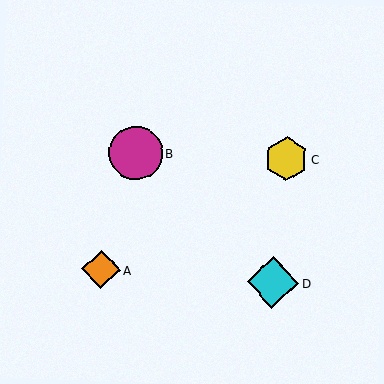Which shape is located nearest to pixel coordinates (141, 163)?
The magenta circle (labeled B) at (136, 153) is nearest to that location.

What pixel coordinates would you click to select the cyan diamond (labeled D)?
Click at (273, 282) to select the cyan diamond D.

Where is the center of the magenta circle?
The center of the magenta circle is at (136, 153).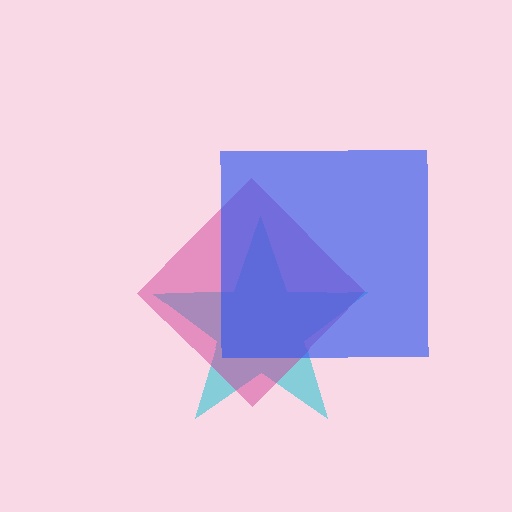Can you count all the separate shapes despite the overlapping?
Yes, there are 3 separate shapes.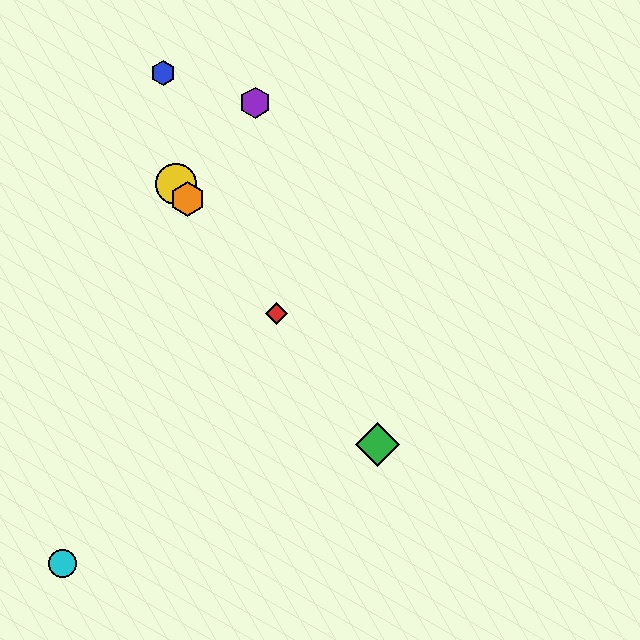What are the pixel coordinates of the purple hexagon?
The purple hexagon is at (255, 103).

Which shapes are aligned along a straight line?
The red diamond, the green diamond, the yellow circle, the orange hexagon are aligned along a straight line.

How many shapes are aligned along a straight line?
4 shapes (the red diamond, the green diamond, the yellow circle, the orange hexagon) are aligned along a straight line.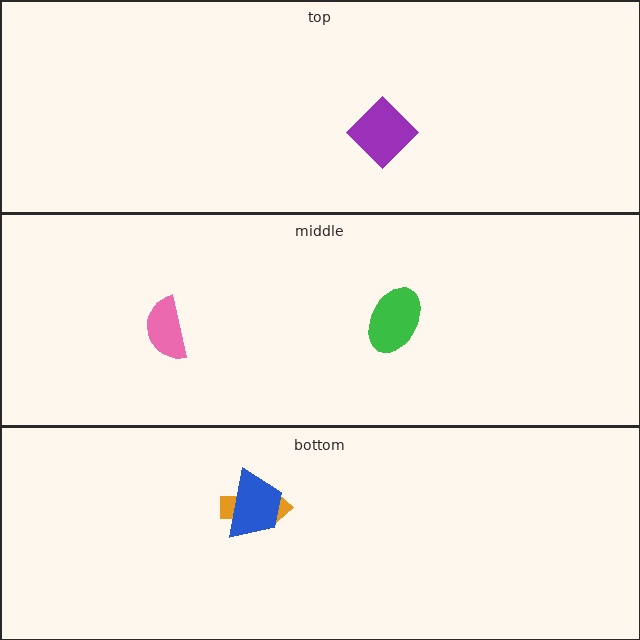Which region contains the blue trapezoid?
The bottom region.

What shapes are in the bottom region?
The orange arrow, the blue trapezoid.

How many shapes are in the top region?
1.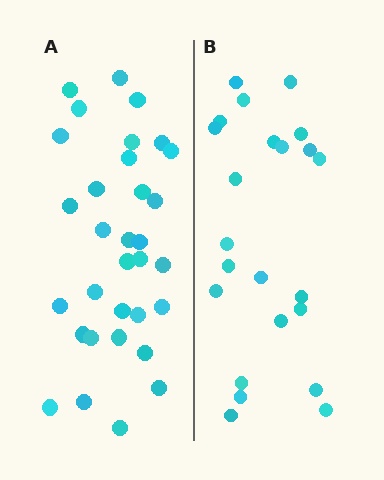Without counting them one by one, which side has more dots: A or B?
Region A (the left region) has more dots.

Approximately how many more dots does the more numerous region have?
Region A has roughly 8 or so more dots than region B.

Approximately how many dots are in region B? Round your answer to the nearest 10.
About 20 dots. (The exact count is 23, which rounds to 20.)